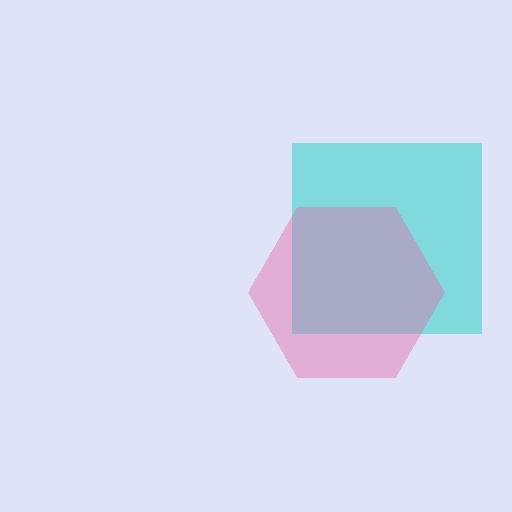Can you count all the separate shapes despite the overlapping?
Yes, there are 2 separate shapes.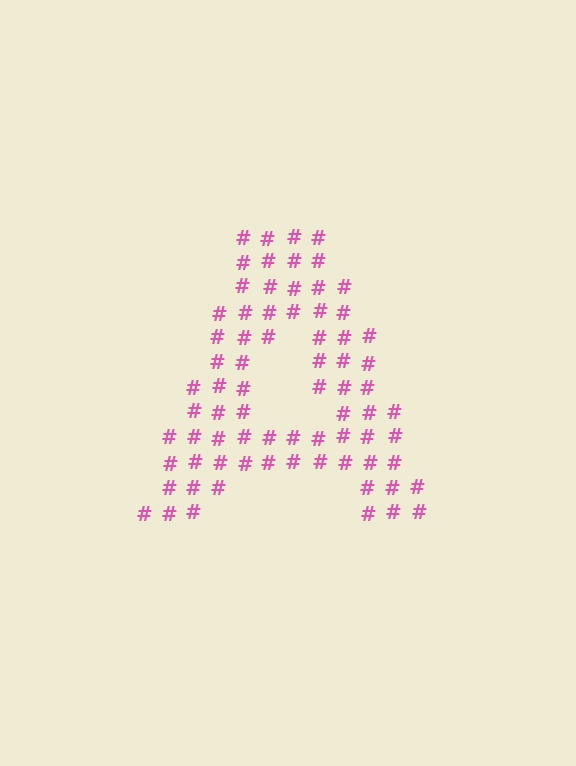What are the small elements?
The small elements are hash symbols.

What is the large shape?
The large shape is the letter A.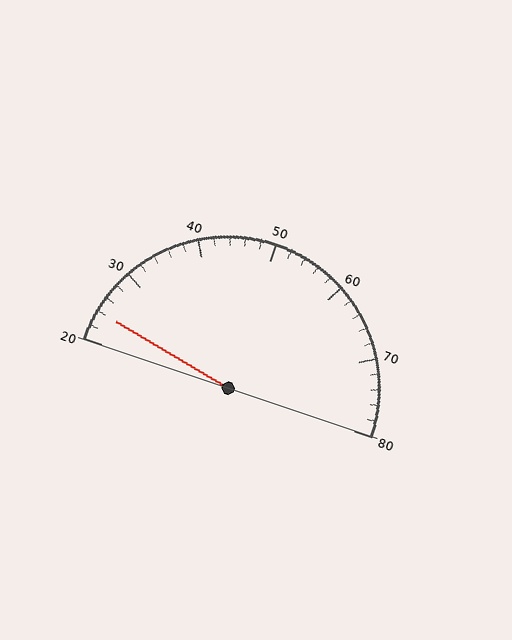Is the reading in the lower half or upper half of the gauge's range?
The reading is in the lower half of the range (20 to 80).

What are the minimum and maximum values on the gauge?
The gauge ranges from 20 to 80.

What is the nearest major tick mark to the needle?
The nearest major tick mark is 20.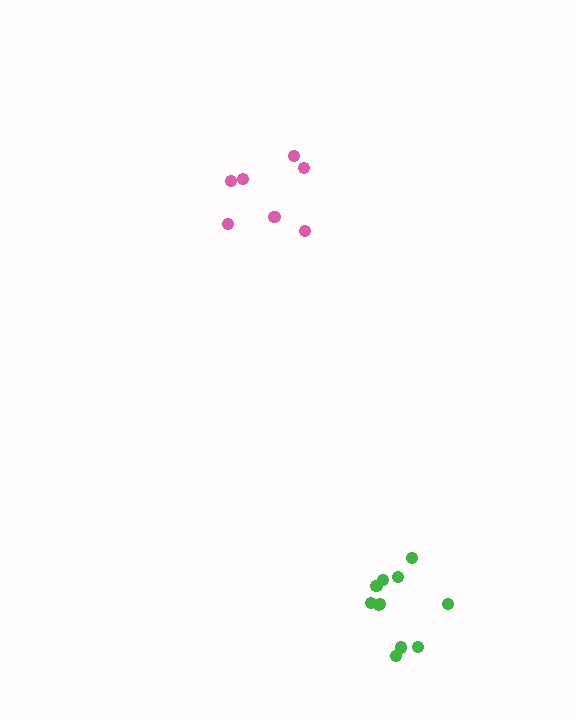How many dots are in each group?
Group 1: 7 dots, Group 2: 11 dots (18 total).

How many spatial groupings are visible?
There are 2 spatial groupings.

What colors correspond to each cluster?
The clusters are colored: pink, green.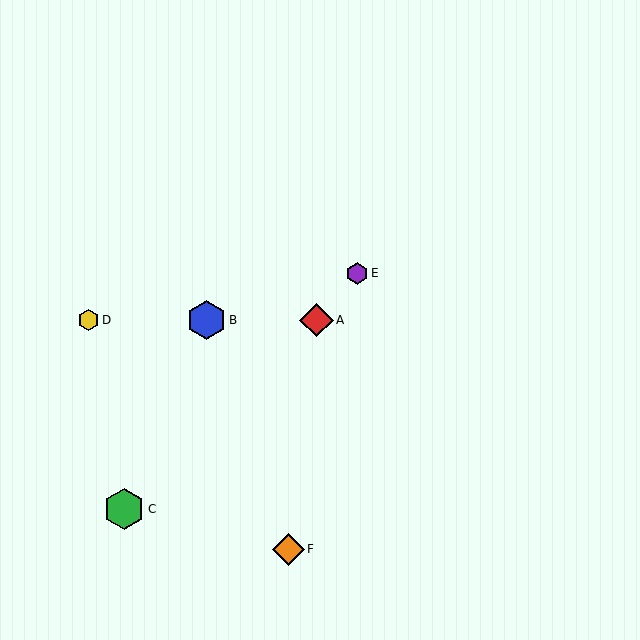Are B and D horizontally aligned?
Yes, both are at y≈320.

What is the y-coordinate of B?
Object B is at y≈320.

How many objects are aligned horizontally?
3 objects (A, B, D) are aligned horizontally.